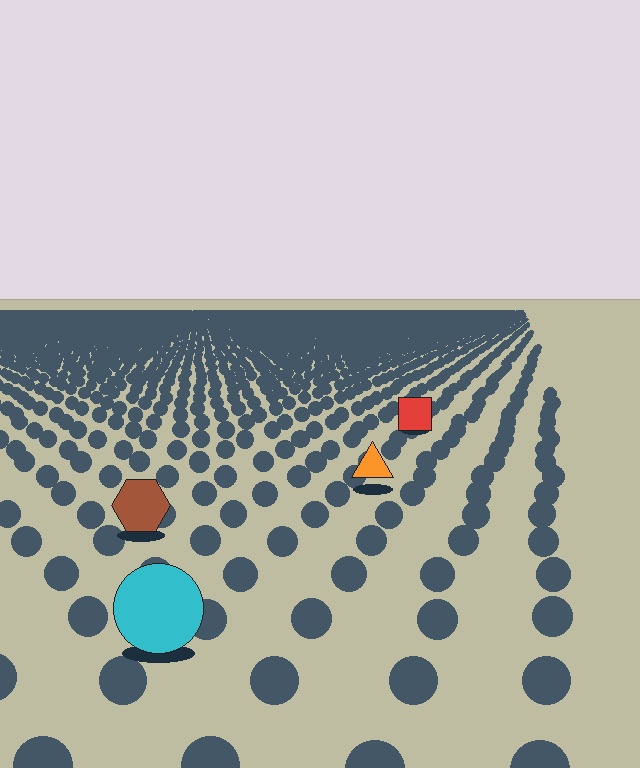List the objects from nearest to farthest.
From nearest to farthest: the cyan circle, the brown hexagon, the orange triangle, the red square.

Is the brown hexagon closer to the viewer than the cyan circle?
No. The cyan circle is closer — you can tell from the texture gradient: the ground texture is coarser near it.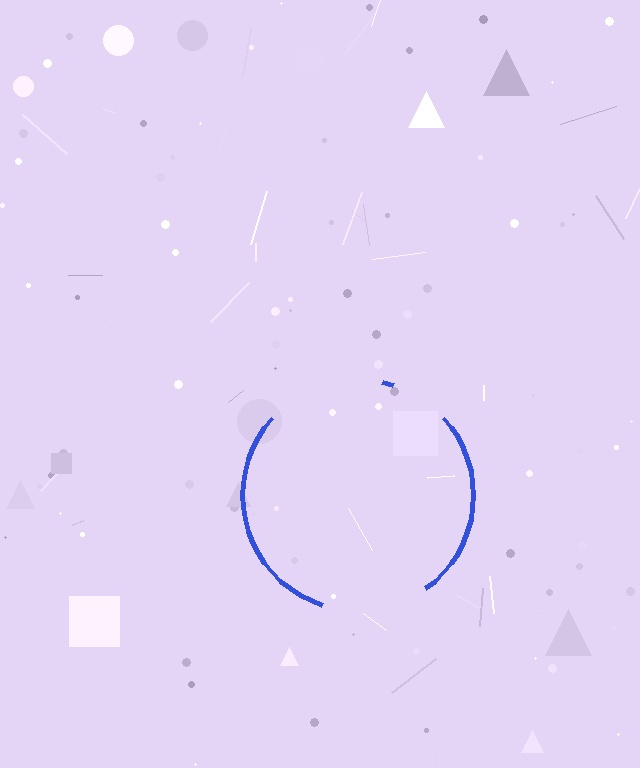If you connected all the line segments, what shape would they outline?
They would outline a circle.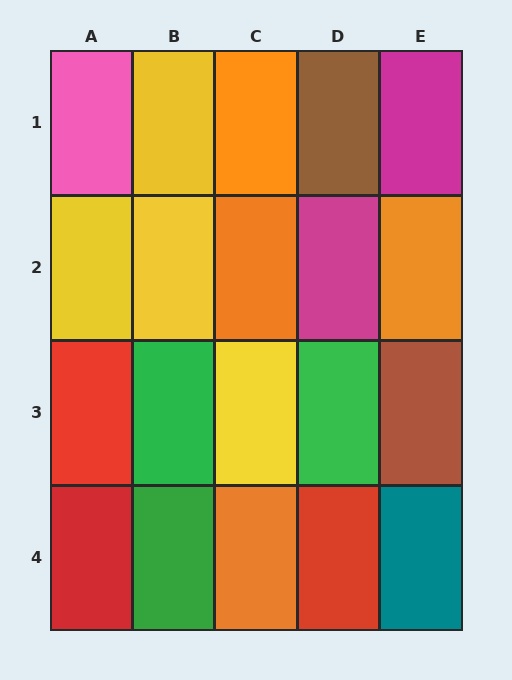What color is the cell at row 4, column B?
Green.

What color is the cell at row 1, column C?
Orange.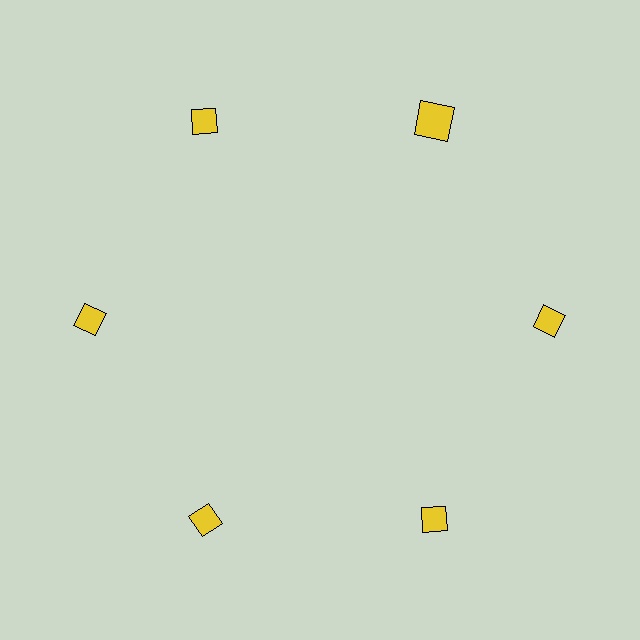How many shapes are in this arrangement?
There are 6 shapes arranged in a ring pattern.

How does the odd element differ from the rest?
It has a different shape: square instead of diamond.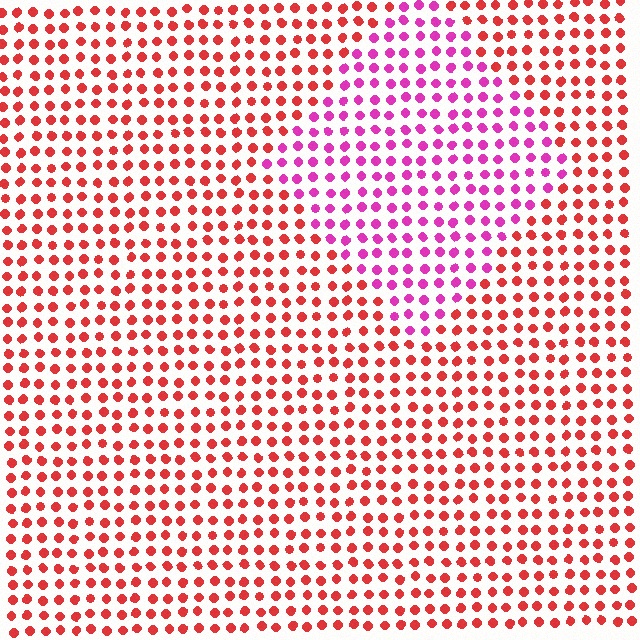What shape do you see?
I see a diamond.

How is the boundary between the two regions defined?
The boundary is defined purely by a slight shift in hue (about 45 degrees). Spacing, size, and orientation are identical on both sides.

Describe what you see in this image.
The image is filled with small red elements in a uniform arrangement. A diamond-shaped region is visible where the elements are tinted to a slightly different hue, forming a subtle color boundary.